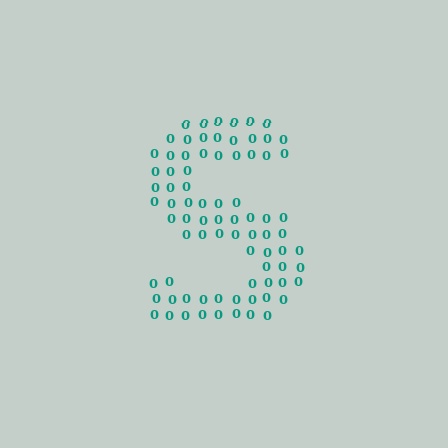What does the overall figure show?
The overall figure shows the letter S.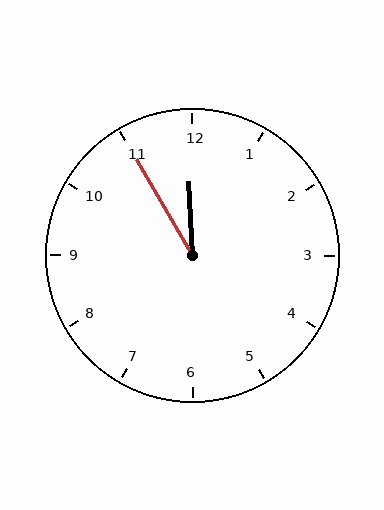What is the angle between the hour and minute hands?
Approximately 28 degrees.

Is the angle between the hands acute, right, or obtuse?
It is acute.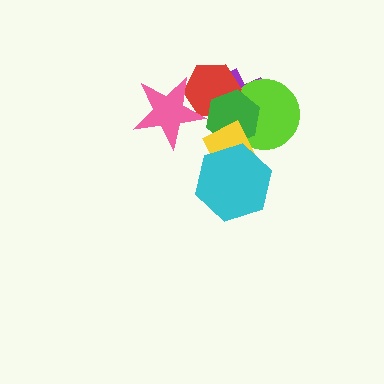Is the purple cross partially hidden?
Yes, it is partially covered by another shape.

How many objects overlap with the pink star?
1 object overlaps with the pink star.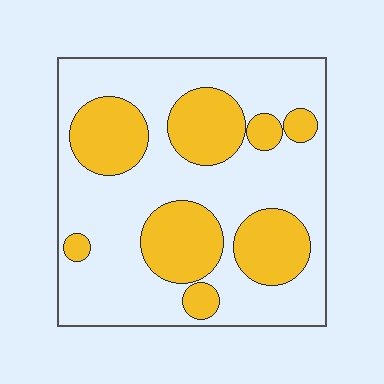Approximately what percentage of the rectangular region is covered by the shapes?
Approximately 35%.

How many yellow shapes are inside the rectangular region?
8.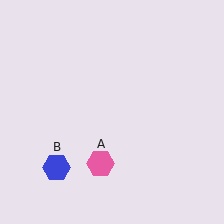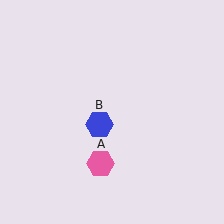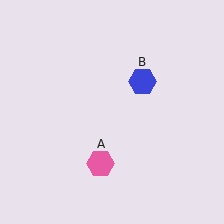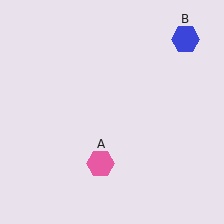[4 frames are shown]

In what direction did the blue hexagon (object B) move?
The blue hexagon (object B) moved up and to the right.